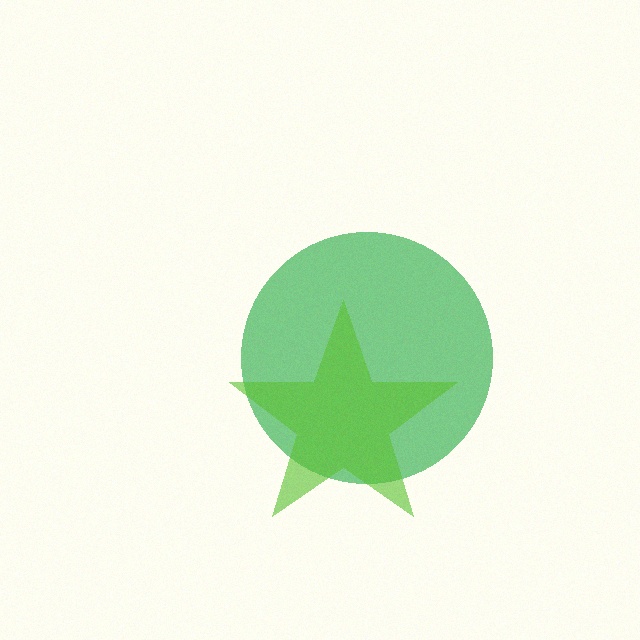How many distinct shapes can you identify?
There are 2 distinct shapes: a green circle, a lime star.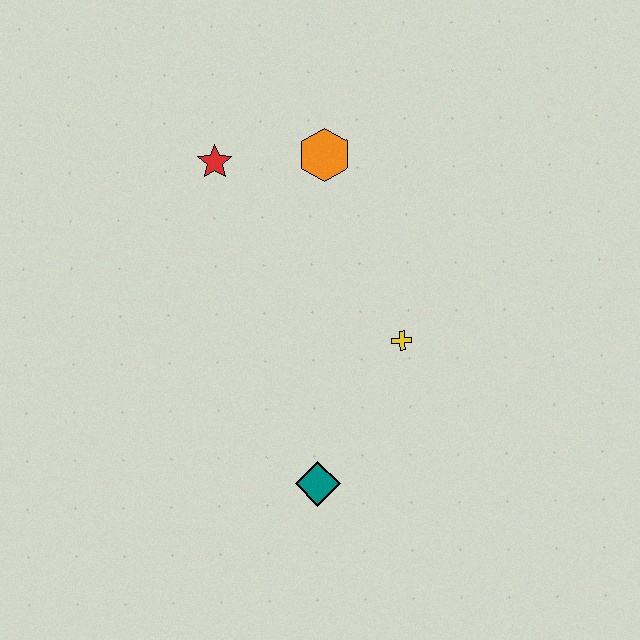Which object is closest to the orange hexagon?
The red star is closest to the orange hexagon.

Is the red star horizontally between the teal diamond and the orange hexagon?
No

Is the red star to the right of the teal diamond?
No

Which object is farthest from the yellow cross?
The red star is farthest from the yellow cross.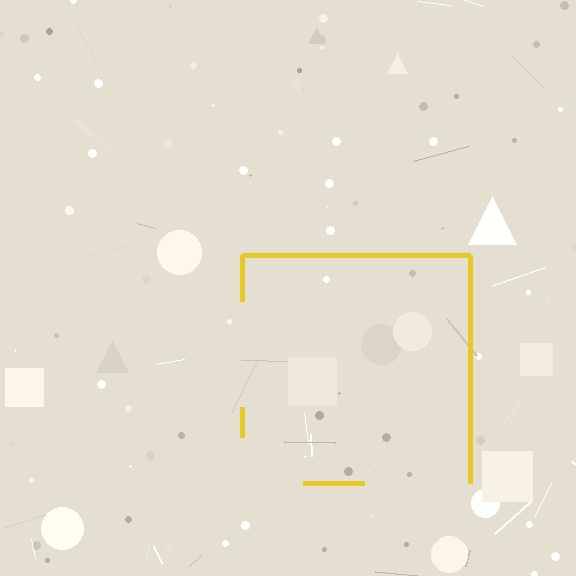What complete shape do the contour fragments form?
The contour fragments form a square.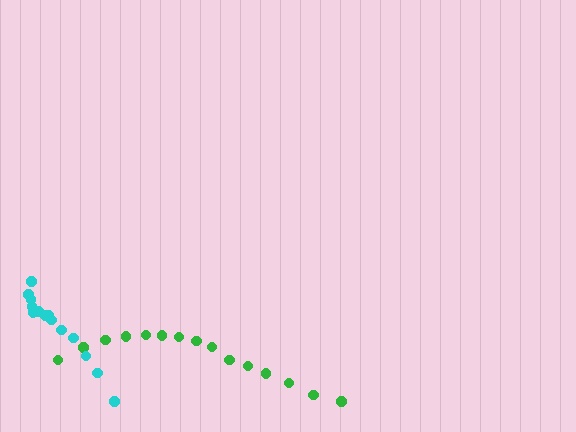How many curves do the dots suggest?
There are 2 distinct paths.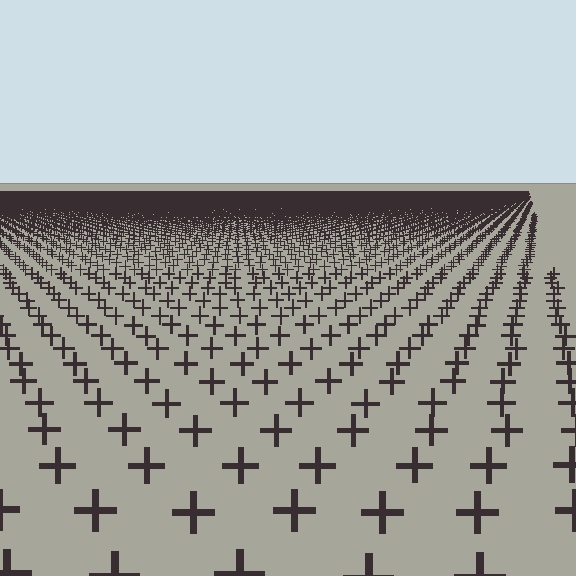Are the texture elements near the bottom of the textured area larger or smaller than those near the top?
Larger. Near the bottom, elements are closer to the viewer and appear at a bigger on-screen size.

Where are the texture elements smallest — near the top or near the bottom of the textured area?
Near the top.